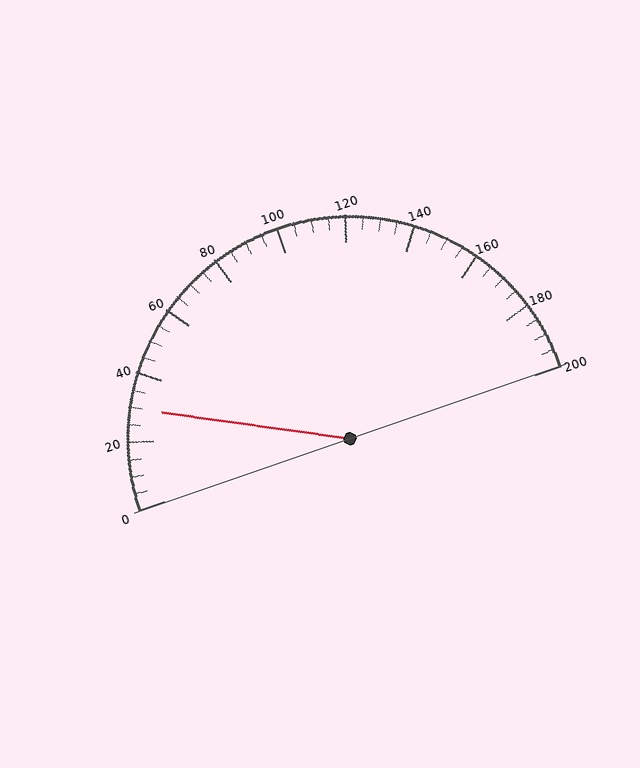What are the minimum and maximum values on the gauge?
The gauge ranges from 0 to 200.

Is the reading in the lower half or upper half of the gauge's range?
The reading is in the lower half of the range (0 to 200).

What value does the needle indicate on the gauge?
The needle indicates approximately 30.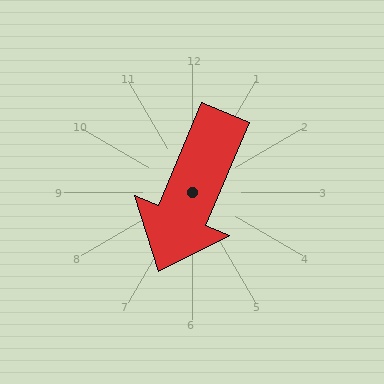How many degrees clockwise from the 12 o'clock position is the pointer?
Approximately 203 degrees.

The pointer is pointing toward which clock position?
Roughly 7 o'clock.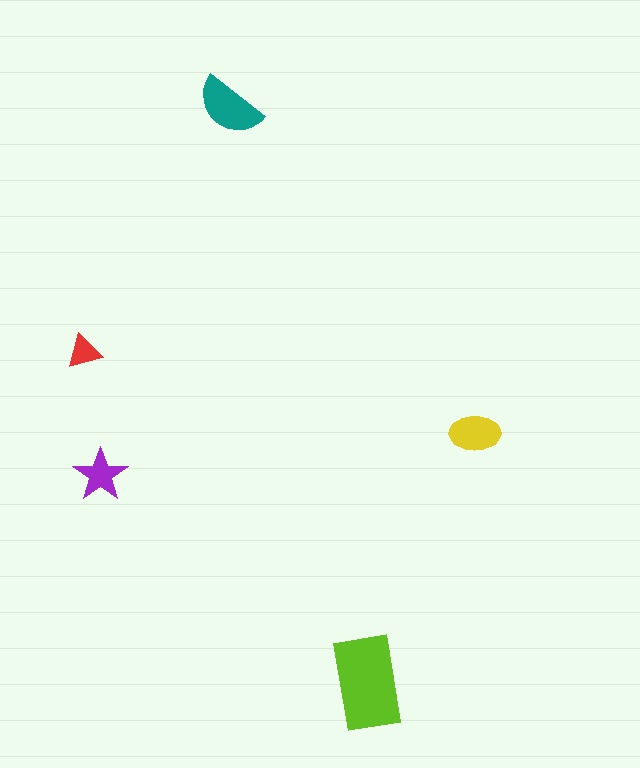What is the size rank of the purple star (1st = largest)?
4th.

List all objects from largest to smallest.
The lime rectangle, the teal semicircle, the yellow ellipse, the purple star, the red triangle.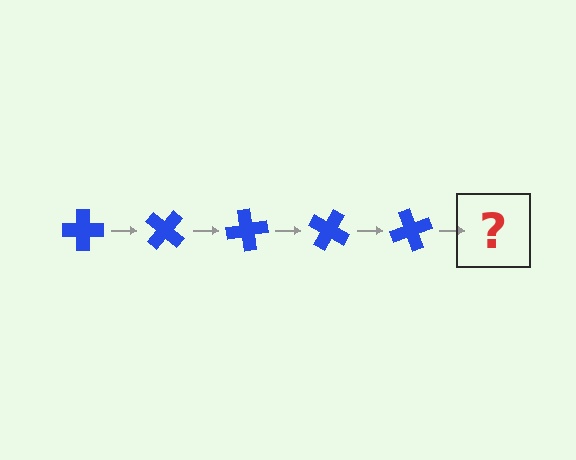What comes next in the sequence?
The next element should be a blue cross rotated 200 degrees.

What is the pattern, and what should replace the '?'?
The pattern is that the cross rotates 40 degrees each step. The '?' should be a blue cross rotated 200 degrees.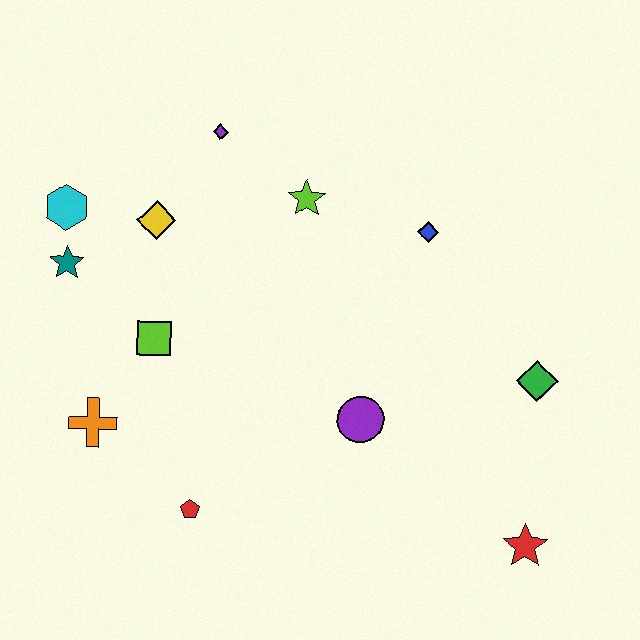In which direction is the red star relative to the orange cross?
The red star is to the right of the orange cross.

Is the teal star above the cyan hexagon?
No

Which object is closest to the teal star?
The cyan hexagon is closest to the teal star.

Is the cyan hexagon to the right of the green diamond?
No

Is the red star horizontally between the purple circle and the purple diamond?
No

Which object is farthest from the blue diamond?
The orange cross is farthest from the blue diamond.